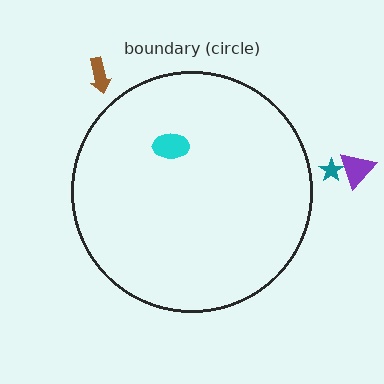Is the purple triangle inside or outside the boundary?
Outside.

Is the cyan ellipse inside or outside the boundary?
Inside.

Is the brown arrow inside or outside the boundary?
Outside.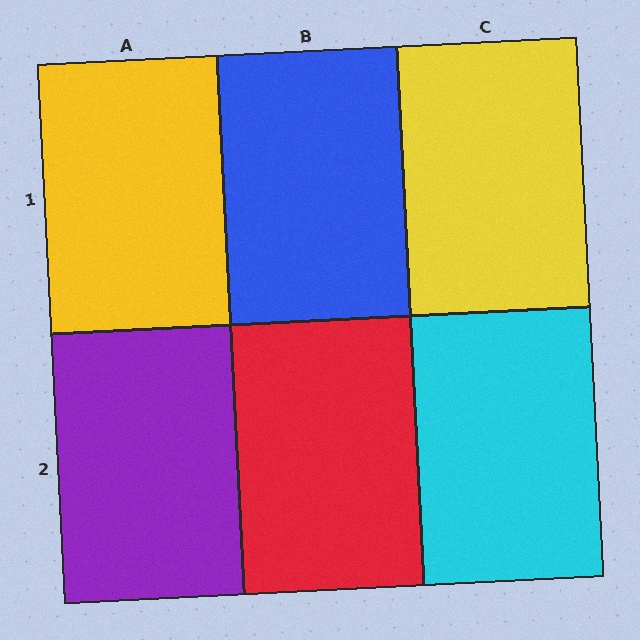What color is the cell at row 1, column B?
Blue.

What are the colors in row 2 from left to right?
Purple, red, cyan.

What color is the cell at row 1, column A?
Yellow.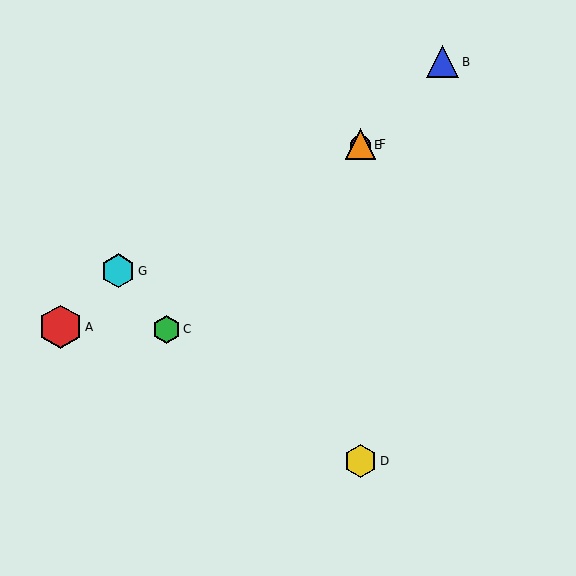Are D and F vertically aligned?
Yes, both are at x≈360.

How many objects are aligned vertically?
3 objects (D, E, F) are aligned vertically.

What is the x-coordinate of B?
Object B is at x≈443.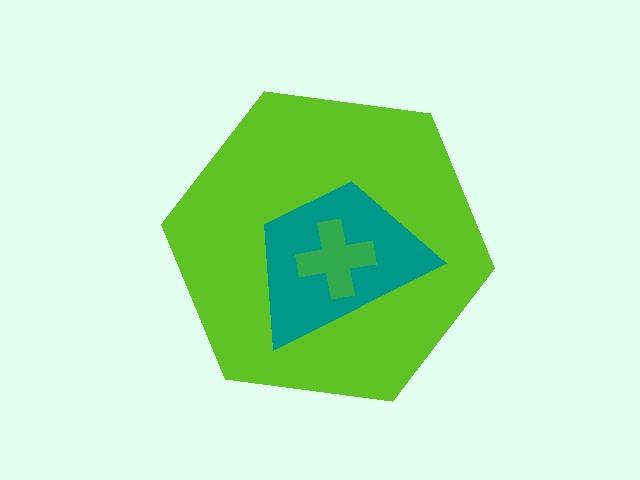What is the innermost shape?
The green cross.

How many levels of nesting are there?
3.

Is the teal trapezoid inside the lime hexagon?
Yes.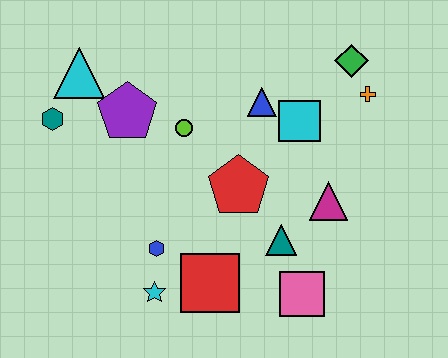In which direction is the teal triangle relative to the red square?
The teal triangle is to the right of the red square.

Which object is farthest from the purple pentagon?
The pink square is farthest from the purple pentagon.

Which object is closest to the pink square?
The teal triangle is closest to the pink square.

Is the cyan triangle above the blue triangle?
Yes